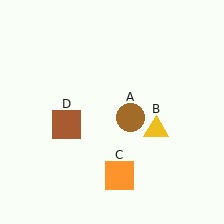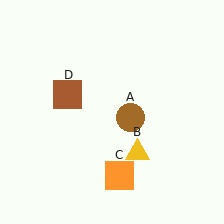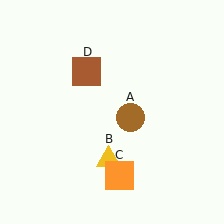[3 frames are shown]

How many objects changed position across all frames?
2 objects changed position: yellow triangle (object B), brown square (object D).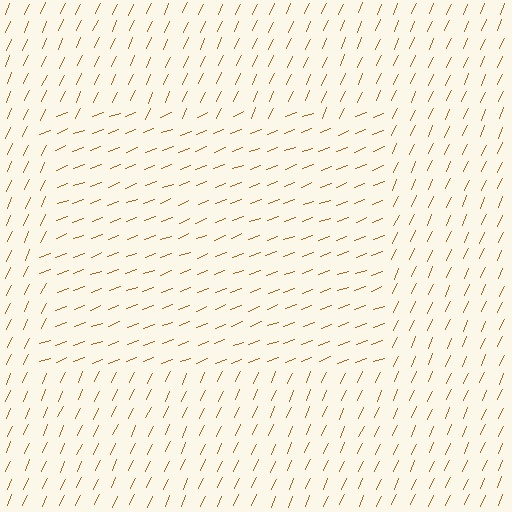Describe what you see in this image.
The image is filled with small brown line segments. A rectangle region in the image has lines oriented differently from the surrounding lines, creating a visible texture boundary.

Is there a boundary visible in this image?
Yes, there is a texture boundary formed by a change in line orientation.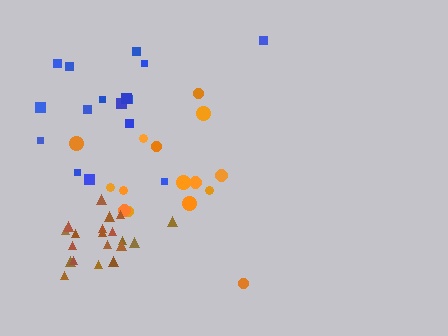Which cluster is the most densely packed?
Brown.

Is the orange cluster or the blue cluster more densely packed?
Orange.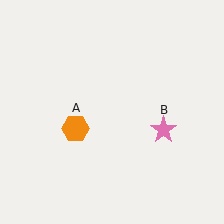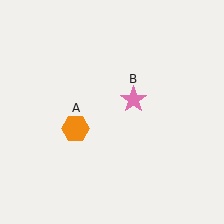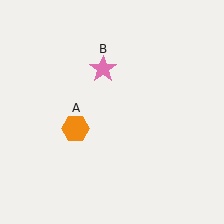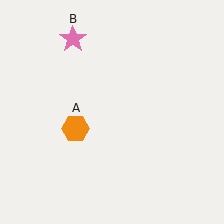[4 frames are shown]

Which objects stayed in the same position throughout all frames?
Orange hexagon (object A) remained stationary.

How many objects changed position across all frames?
1 object changed position: pink star (object B).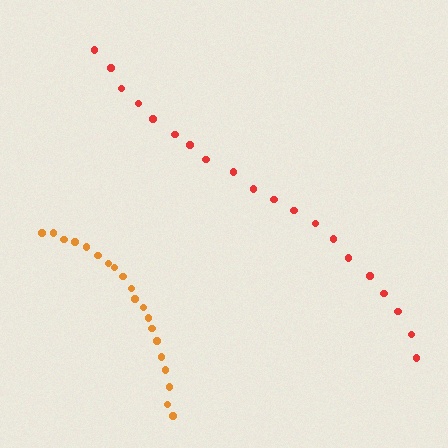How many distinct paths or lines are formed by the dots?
There are 2 distinct paths.